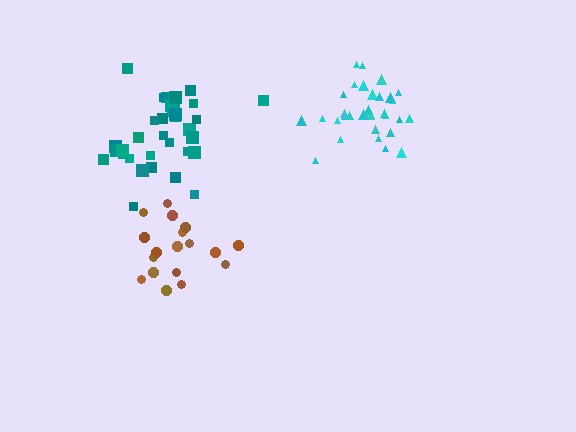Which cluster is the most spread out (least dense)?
Brown.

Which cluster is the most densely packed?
Cyan.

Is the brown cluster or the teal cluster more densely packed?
Teal.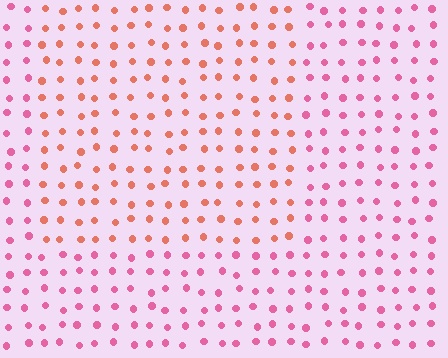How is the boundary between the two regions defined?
The boundary is defined purely by a slight shift in hue (about 38 degrees). Spacing, size, and orientation are identical on both sides.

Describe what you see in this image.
The image is filled with small pink elements in a uniform arrangement. A rectangle-shaped region is visible where the elements are tinted to a slightly different hue, forming a subtle color boundary.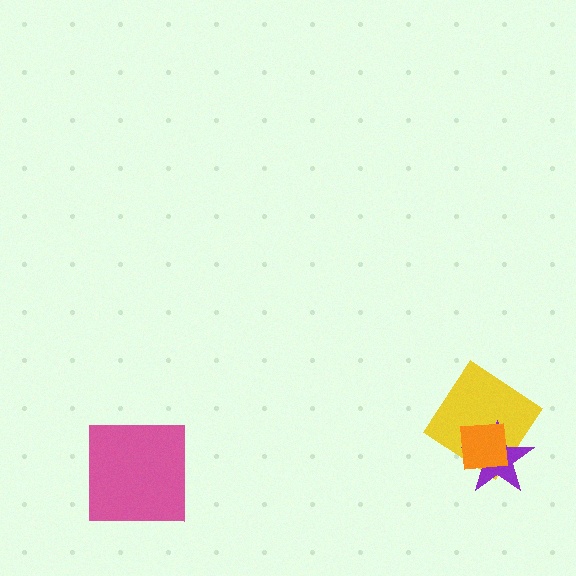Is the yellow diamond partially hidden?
Yes, it is partially covered by another shape.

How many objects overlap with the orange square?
2 objects overlap with the orange square.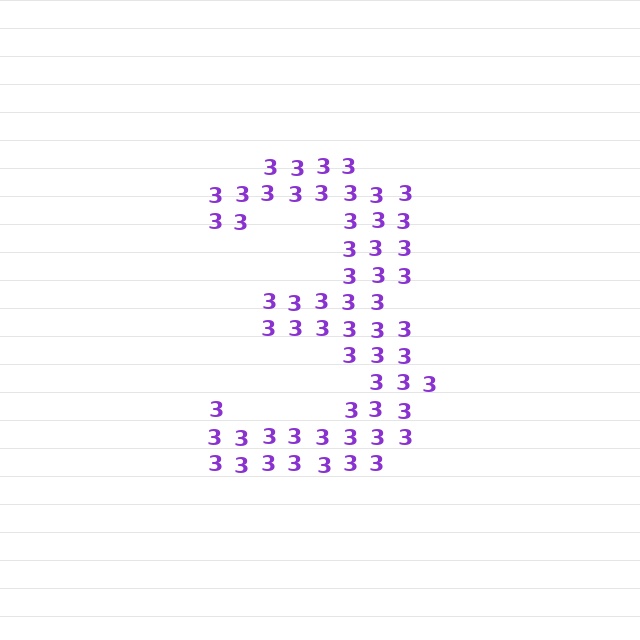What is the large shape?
The large shape is the digit 3.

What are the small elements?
The small elements are digit 3's.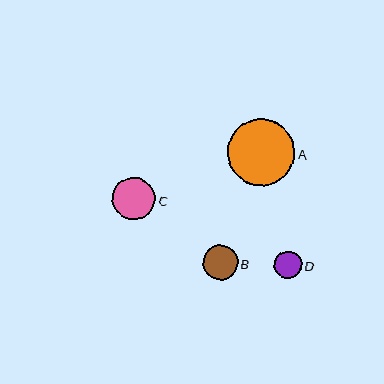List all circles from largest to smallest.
From largest to smallest: A, C, B, D.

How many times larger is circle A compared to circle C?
Circle A is approximately 1.6 times the size of circle C.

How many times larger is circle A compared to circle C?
Circle A is approximately 1.6 times the size of circle C.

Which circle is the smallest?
Circle D is the smallest with a size of approximately 28 pixels.